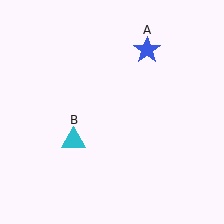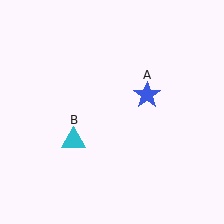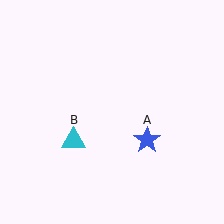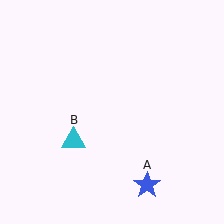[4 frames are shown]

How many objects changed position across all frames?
1 object changed position: blue star (object A).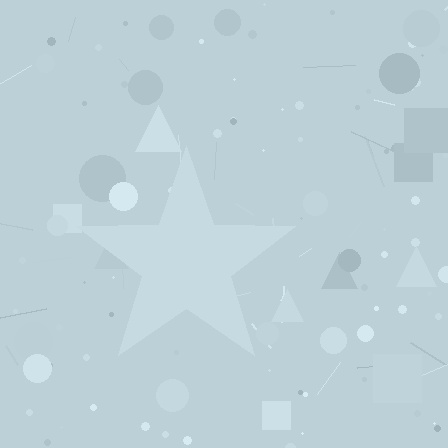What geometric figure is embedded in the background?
A star is embedded in the background.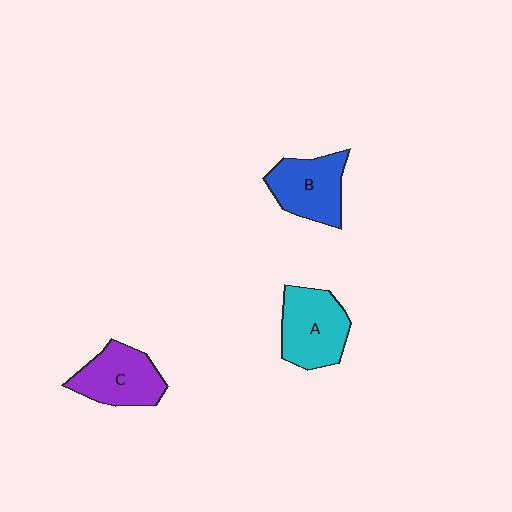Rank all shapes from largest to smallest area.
From largest to smallest: A (cyan), C (purple), B (blue).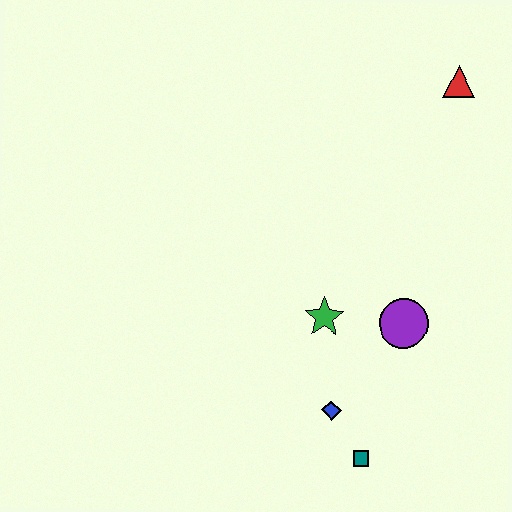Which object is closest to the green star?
The purple circle is closest to the green star.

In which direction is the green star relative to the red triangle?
The green star is below the red triangle.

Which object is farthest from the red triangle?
The teal square is farthest from the red triangle.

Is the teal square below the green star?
Yes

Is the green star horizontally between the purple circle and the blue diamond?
No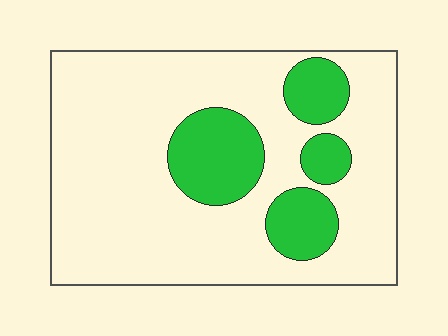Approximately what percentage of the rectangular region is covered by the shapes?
Approximately 20%.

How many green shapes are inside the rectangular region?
4.